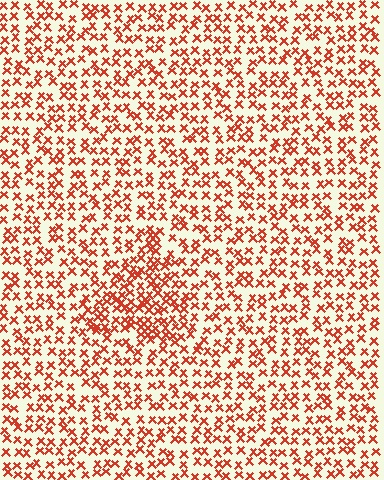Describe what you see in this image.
The image contains small red elements arranged at two different densities. A triangle-shaped region is visible where the elements are more densely packed than the surrounding area.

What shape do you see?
I see a triangle.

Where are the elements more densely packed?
The elements are more densely packed inside the triangle boundary.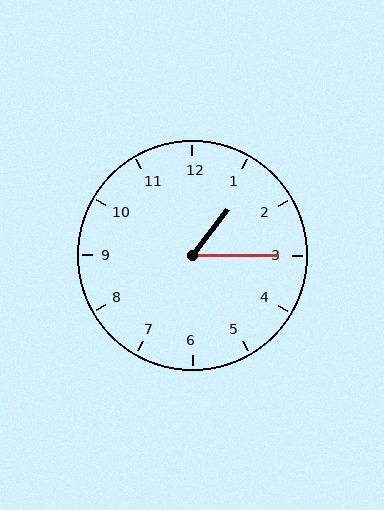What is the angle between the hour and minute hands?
Approximately 52 degrees.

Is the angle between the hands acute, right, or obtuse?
It is acute.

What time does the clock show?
1:15.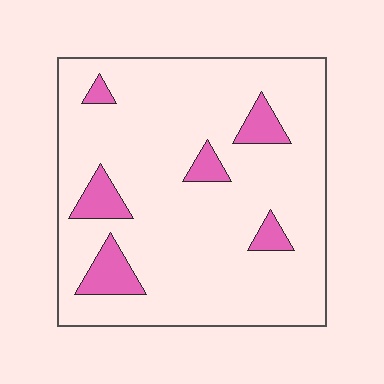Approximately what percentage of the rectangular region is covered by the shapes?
Approximately 10%.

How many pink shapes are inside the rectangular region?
6.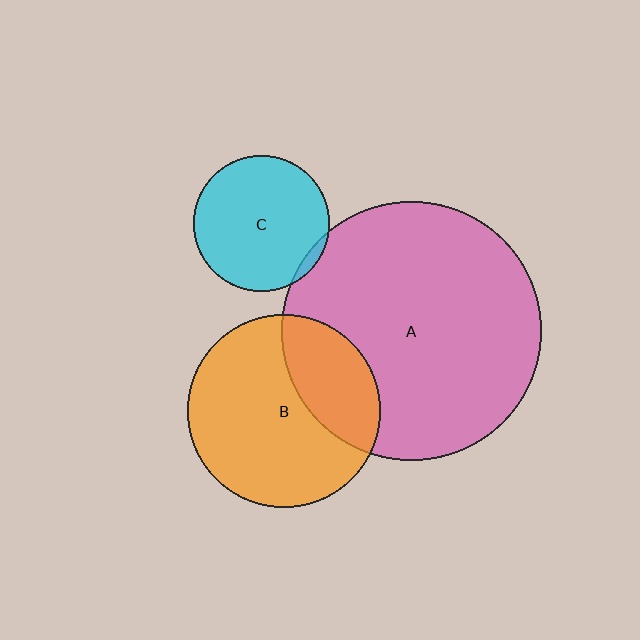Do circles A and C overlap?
Yes.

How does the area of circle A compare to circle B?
Approximately 1.8 times.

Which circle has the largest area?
Circle A (pink).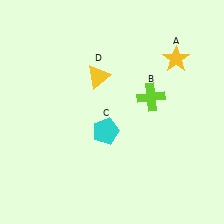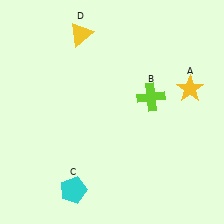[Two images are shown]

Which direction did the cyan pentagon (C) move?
The cyan pentagon (C) moved down.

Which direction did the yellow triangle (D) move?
The yellow triangle (D) moved up.